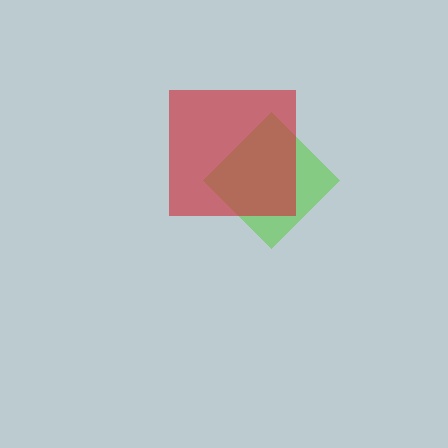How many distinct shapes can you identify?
There are 2 distinct shapes: a lime diamond, a red square.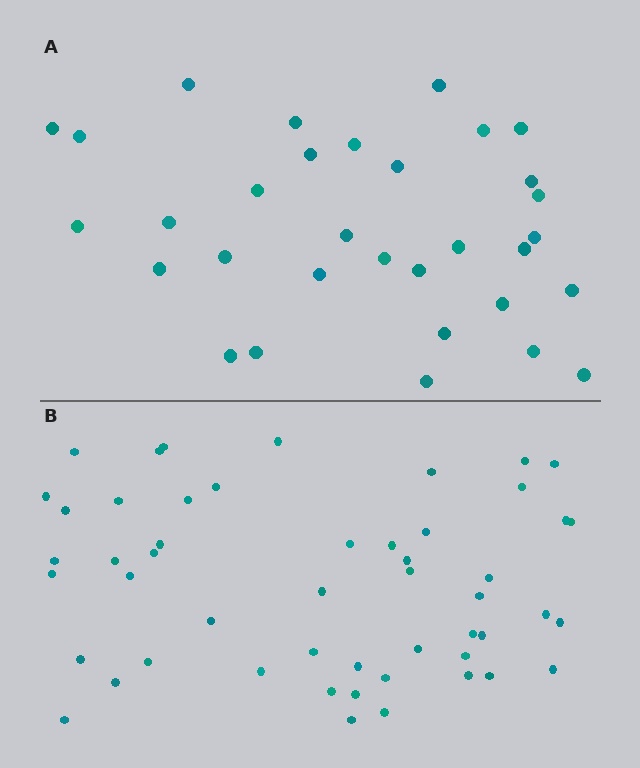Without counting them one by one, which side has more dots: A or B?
Region B (the bottom region) has more dots.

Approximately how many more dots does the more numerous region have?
Region B has approximately 20 more dots than region A.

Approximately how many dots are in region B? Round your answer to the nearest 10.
About 50 dots. (The exact count is 51, which rounds to 50.)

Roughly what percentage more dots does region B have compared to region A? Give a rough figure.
About 60% more.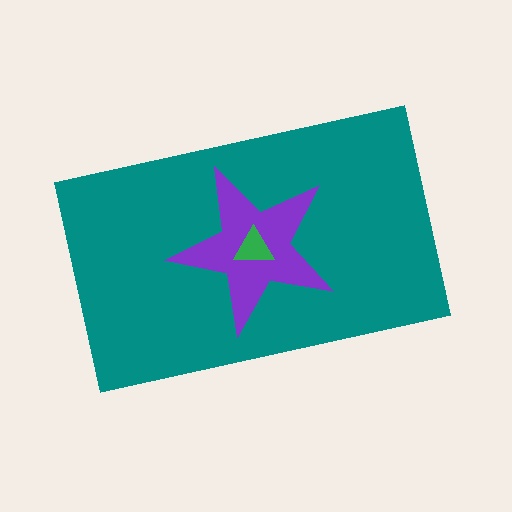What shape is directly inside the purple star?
The green triangle.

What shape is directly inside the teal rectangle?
The purple star.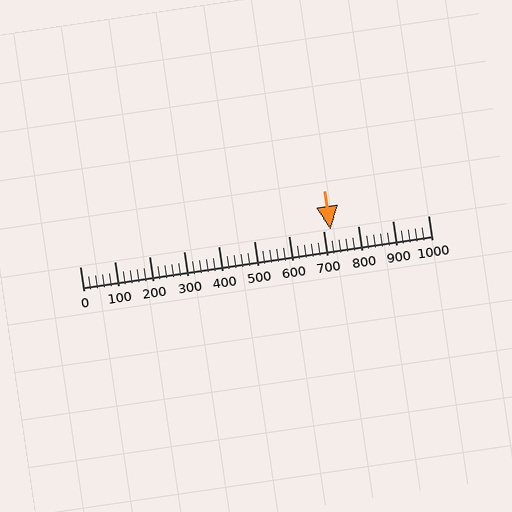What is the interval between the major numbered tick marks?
The major tick marks are spaced 100 units apart.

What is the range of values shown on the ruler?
The ruler shows values from 0 to 1000.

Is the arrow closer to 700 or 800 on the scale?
The arrow is closer to 700.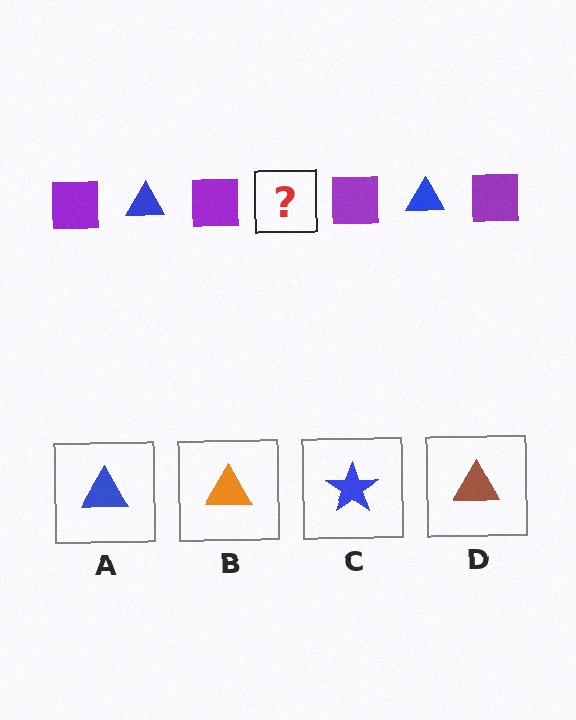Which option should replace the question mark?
Option A.